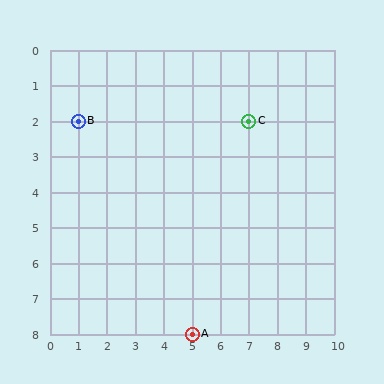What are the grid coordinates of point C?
Point C is at grid coordinates (7, 2).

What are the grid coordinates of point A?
Point A is at grid coordinates (5, 8).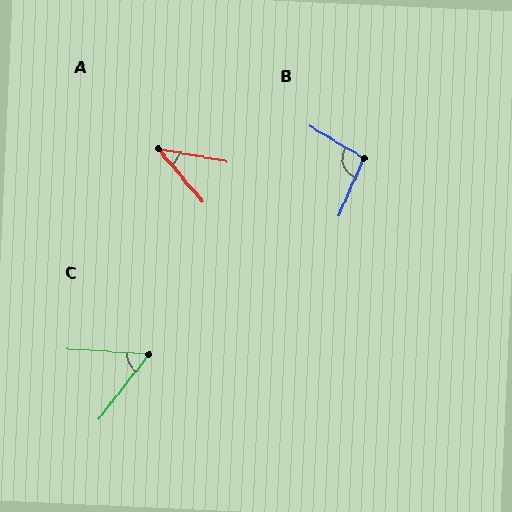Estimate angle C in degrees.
Approximately 56 degrees.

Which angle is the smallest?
A, at approximately 39 degrees.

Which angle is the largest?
B, at approximately 97 degrees.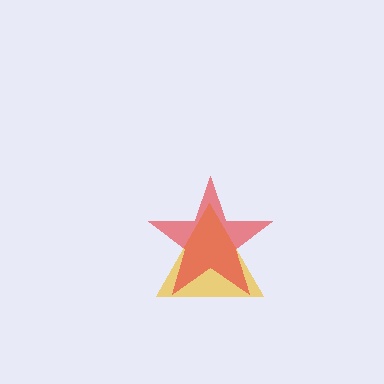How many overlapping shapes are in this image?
There are 2 overlapping shapes in the image.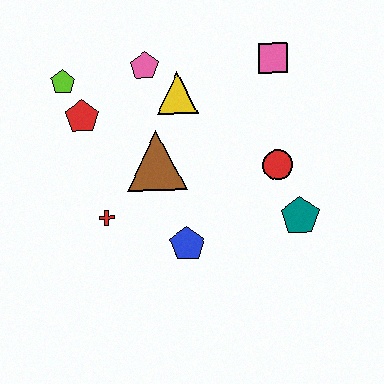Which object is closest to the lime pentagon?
The red pentagon is closest to the lime pentagon.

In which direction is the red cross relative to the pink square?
The red cross is to the left of the pink square.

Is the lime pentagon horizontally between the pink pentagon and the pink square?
No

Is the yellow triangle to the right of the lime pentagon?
Yes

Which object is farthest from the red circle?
The lime pentagon is farthest from the red circle.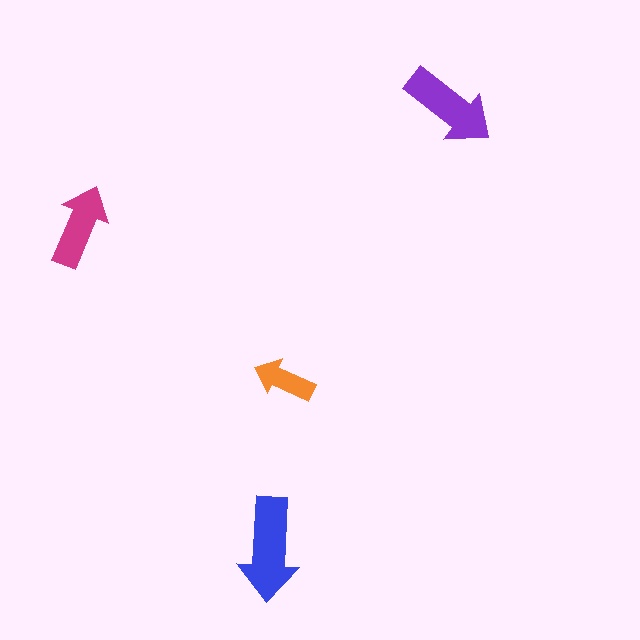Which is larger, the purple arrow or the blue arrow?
The blue one.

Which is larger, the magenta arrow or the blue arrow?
The blue one.